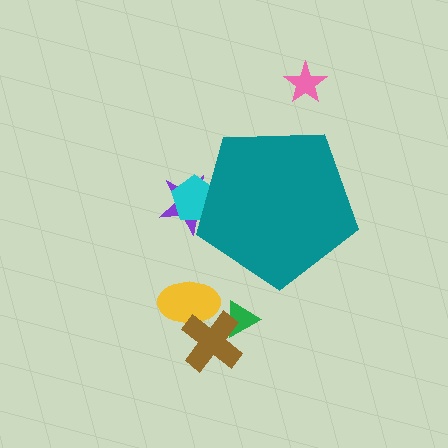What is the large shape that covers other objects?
A teal pentagon.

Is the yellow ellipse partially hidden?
No, the yellow ellipse is fully visible.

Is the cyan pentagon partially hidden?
Yes, the cyan pentagon is partially hidden behind the teal pentagon.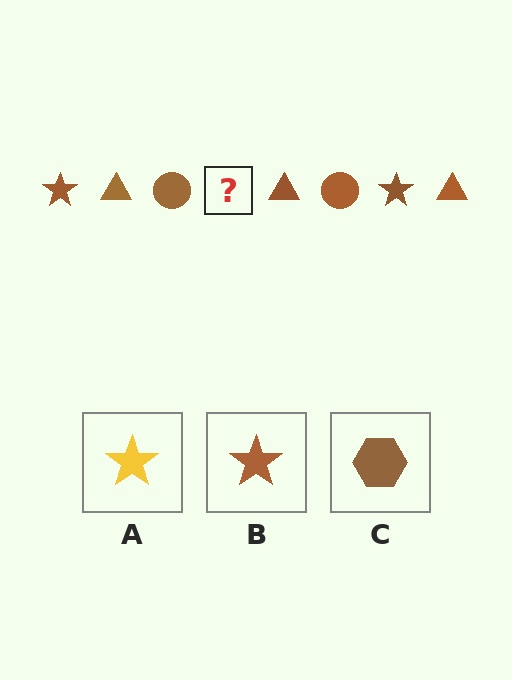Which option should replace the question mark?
Option B.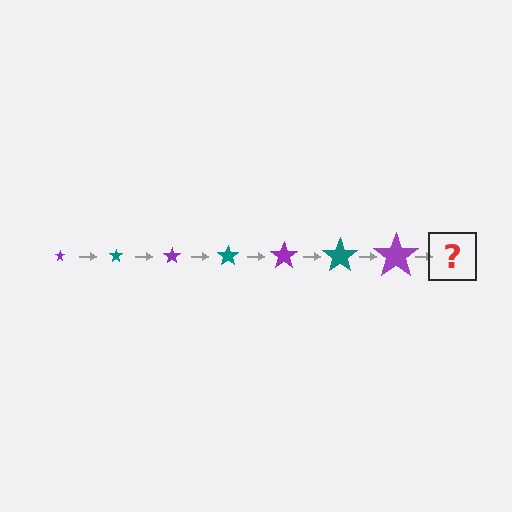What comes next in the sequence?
The next element should be a teal star, larger than the previous one.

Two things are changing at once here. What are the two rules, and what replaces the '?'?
The two rules are that the star grows larger each step and the color cycles through purple and teal. The '?' should be a teal star, larger than the previous one.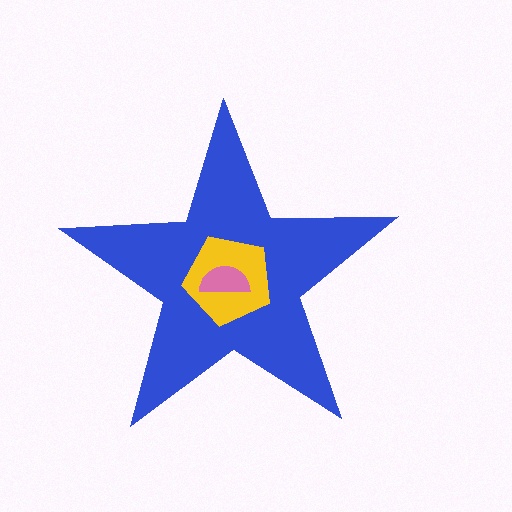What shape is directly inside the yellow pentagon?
The pink semicircle.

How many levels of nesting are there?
3.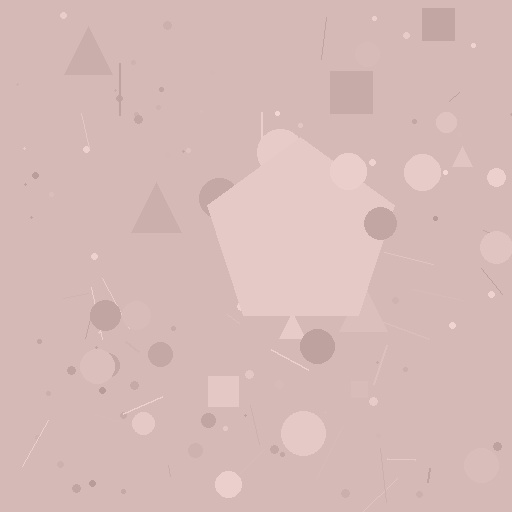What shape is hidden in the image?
A pentagon is hidden in the image.